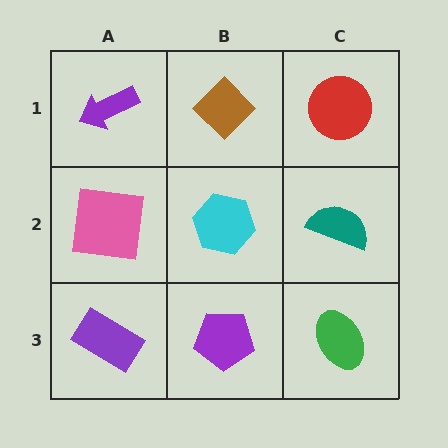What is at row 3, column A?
A purple rectangle.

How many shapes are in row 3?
3 shapes.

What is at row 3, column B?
A purple pentagon.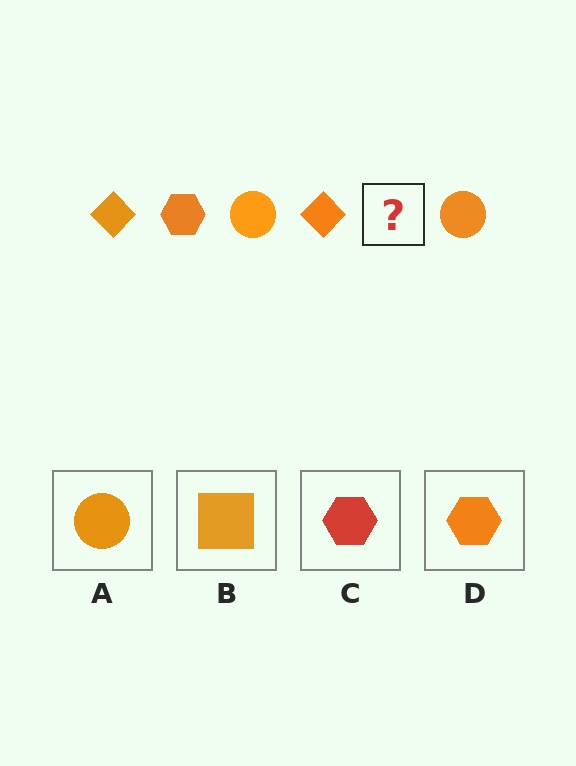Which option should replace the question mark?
Option D.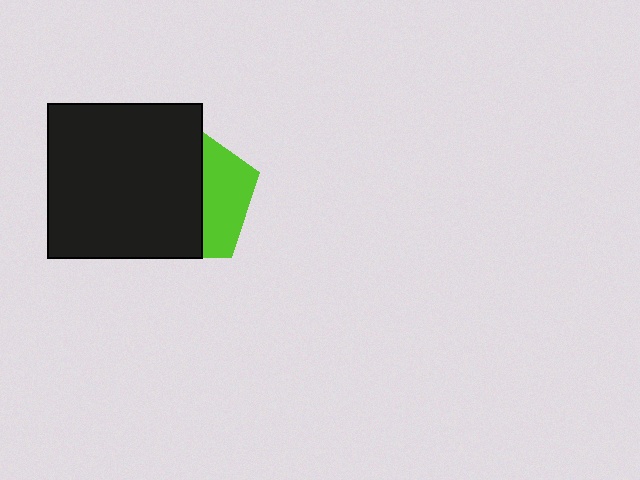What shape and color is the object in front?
The object in front is a black square.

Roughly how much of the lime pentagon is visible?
A small part of it is visible (roughly 34%).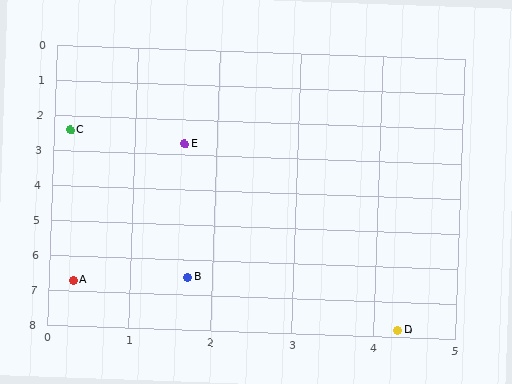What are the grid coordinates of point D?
Point D is at approximately (4.3, 7.8).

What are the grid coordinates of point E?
Point E is at approximately (1.6, 2.7).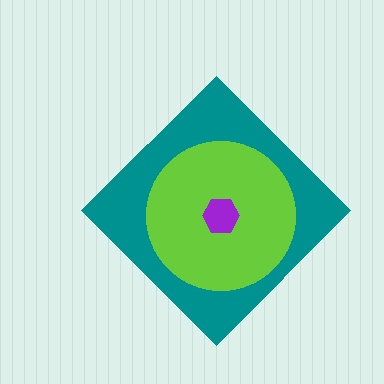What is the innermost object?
The purple hexagon.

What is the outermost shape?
The teal diamond.